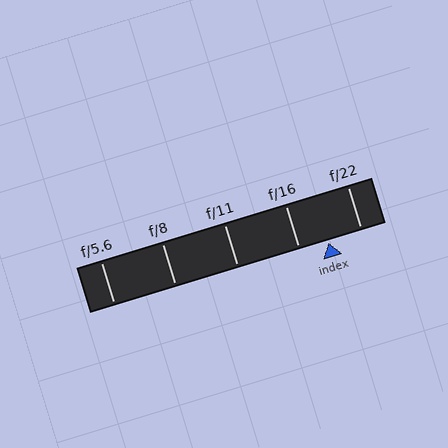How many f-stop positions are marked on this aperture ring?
There are 5 f-stop positions marked.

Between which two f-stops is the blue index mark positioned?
The index mark is between f/16 and f/22.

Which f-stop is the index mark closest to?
The index mark is closest to f/16.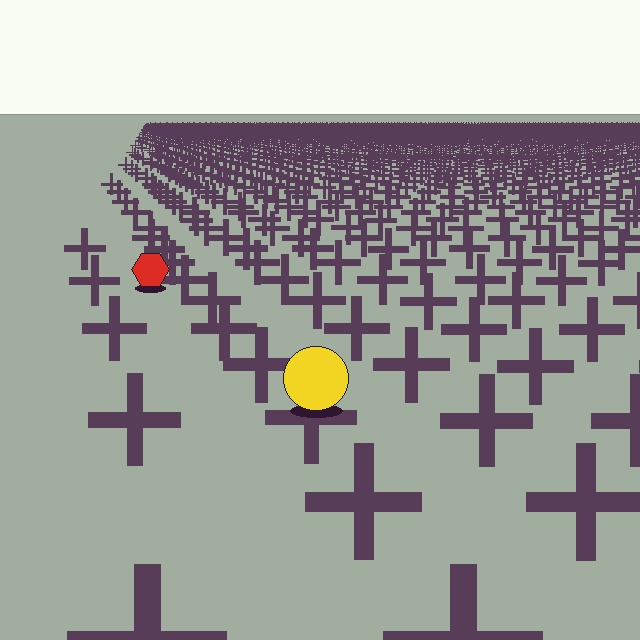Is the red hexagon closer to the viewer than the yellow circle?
No. The yellow circle is closer — you can tell from the texture gradient: the ground texture is coarser near it.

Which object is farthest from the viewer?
The red hexagon is farthest from the viewer. It appears smaller and the ground texture around it is denser.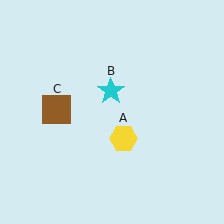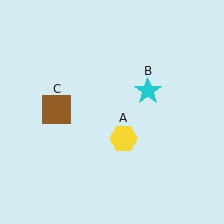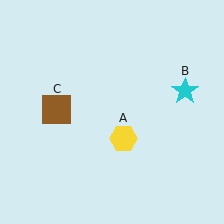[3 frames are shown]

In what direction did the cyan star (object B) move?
The cyan star (object B) moved right.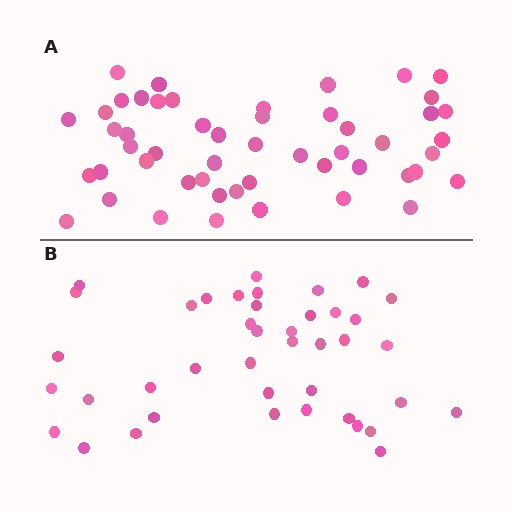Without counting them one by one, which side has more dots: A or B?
Region A (the top region) has more dots.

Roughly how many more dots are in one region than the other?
Region A has roughly 10 or so more dots than region B.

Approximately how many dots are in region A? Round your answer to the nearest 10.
About 50 dots. (The exact count is 51, which rounds to 50.)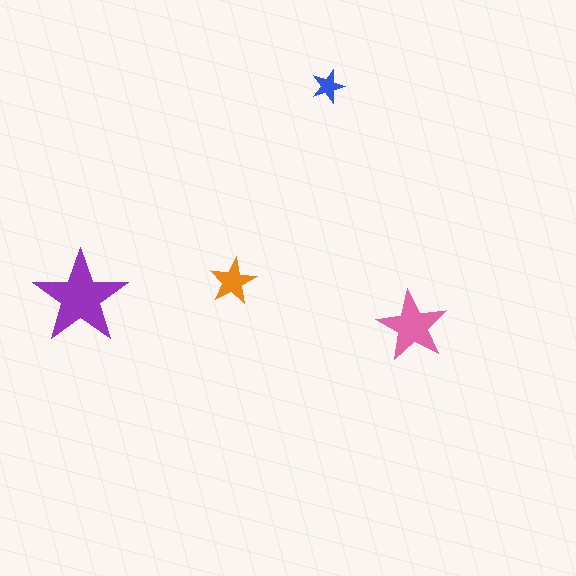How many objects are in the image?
There are 4 objects in the image.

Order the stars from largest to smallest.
the purple one, the pink one, the orange one, the blue one.